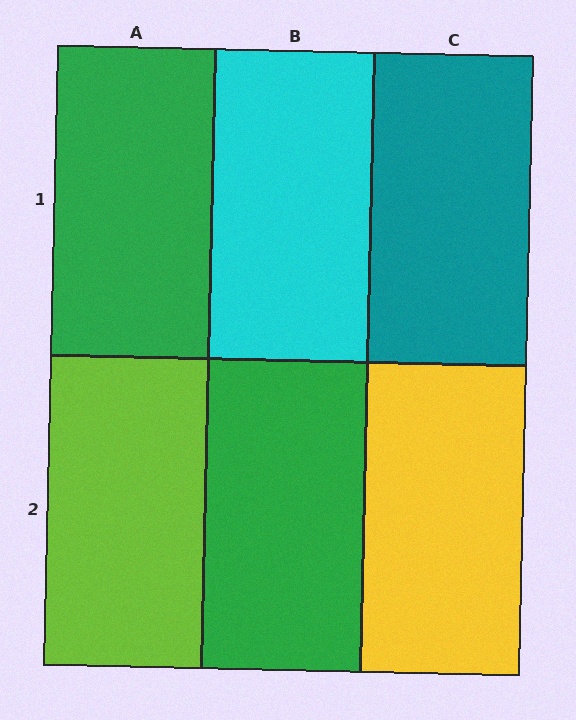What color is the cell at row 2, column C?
Yellow.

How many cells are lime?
1 cell is lime.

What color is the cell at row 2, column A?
Lime.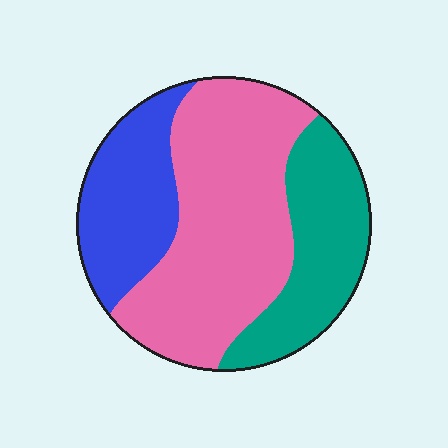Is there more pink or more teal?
Pink.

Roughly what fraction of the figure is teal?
Teal covers 26% of the figure.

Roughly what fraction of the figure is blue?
Blue takes up between a sixth and a third of the figure.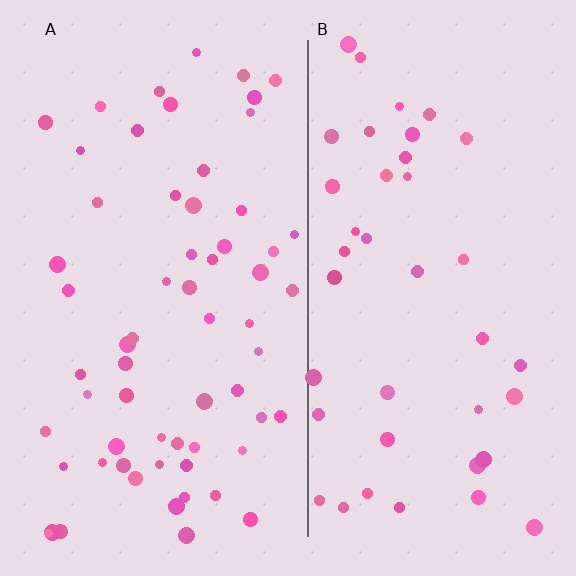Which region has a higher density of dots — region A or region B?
A (the left).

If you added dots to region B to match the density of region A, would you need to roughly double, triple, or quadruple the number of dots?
Approximately double.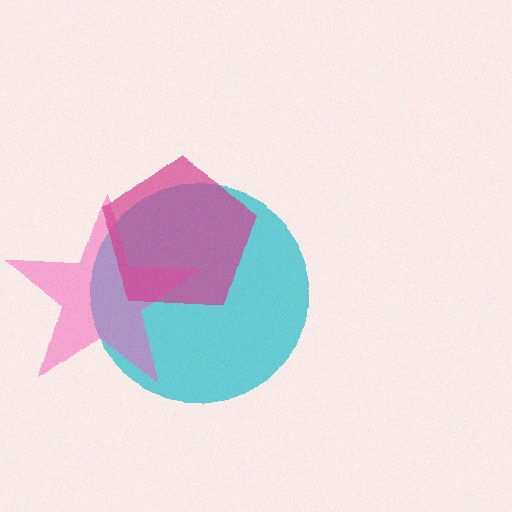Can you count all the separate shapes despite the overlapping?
Yes, there are 3 separate shapes.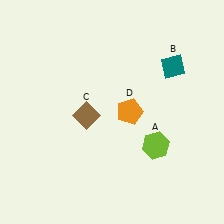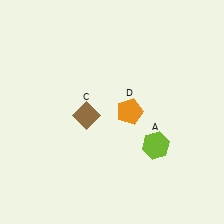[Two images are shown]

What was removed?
The teal diamond (B) was removed in Image 2.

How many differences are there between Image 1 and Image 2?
There is 1 difference between the two images.